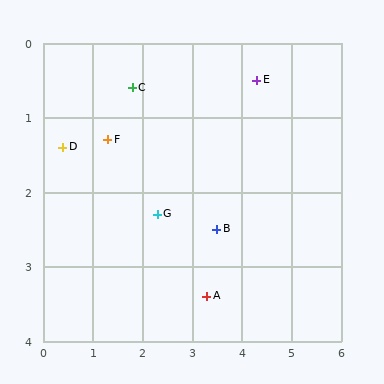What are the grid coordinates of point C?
Point C is at approximately (1.8, 0.6).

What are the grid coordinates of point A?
Point A is at approximately (3.3, 3.4).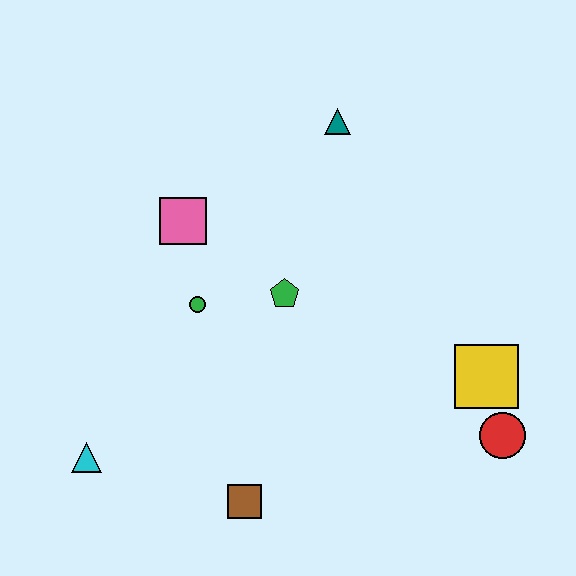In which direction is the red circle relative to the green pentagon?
The red circle is to the right of the green pentagon.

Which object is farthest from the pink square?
The red circle is farthest from the pink square.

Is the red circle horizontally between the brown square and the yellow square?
No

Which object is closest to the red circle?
The yellow square is closest to the red circle.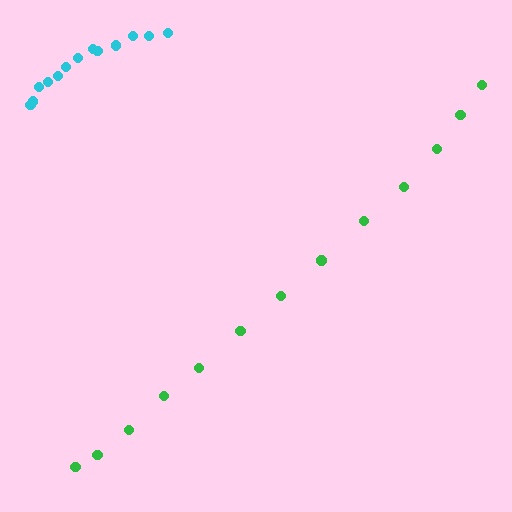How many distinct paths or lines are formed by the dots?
There are 2 distinct paths.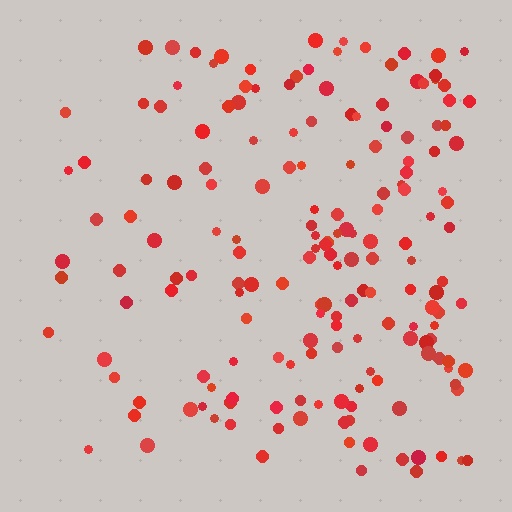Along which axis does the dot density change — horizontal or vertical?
Horizontal.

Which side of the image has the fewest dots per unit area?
The left.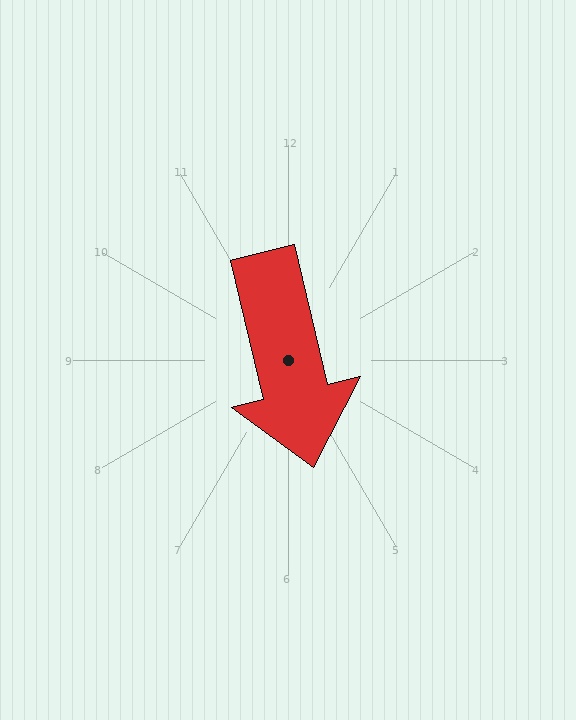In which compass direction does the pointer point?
South.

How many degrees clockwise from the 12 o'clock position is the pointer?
Approximately 167 degrees.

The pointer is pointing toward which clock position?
Roughly 6 o'clock.